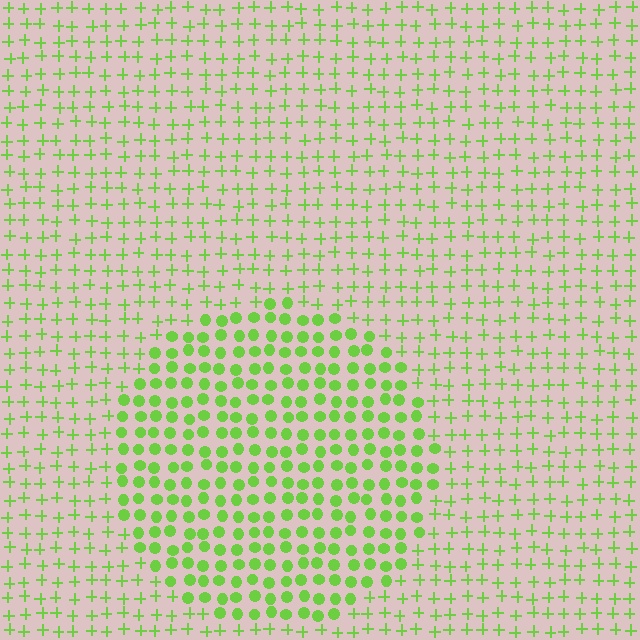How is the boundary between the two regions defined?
The boundary is defined by a change in element shape: circles inside vs. plus signs outside. All elements share the same color and spacing.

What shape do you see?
I see a circle.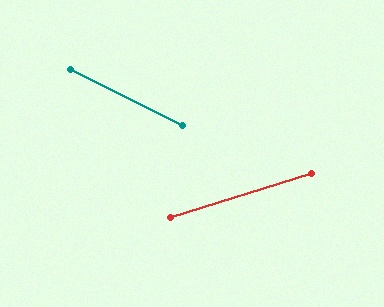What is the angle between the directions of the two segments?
Approximately 43 degrees.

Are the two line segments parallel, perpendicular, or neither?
Neither parallel nor perpendicular — they differ by about 43°.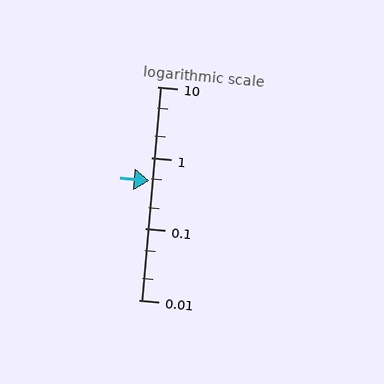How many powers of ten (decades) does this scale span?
The scale spans 3 decades, from 0.01 to 10.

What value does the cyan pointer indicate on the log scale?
The pointer indicates approximately 0.47.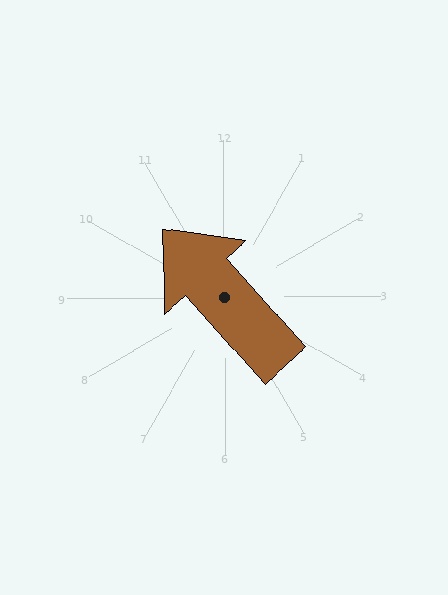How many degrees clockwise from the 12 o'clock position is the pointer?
Approximately 318 degrees.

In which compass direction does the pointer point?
Northwest.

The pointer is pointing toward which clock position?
Roughly 11 o'clock.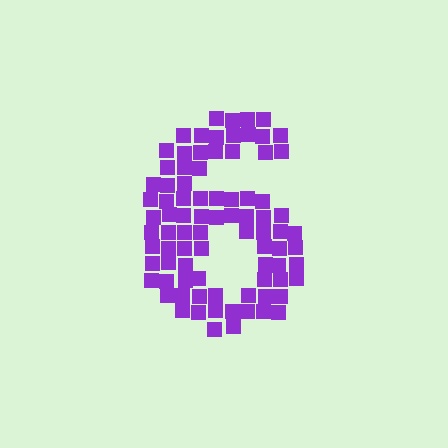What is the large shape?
The large shape is the digit 6.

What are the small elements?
The small elements are squares.